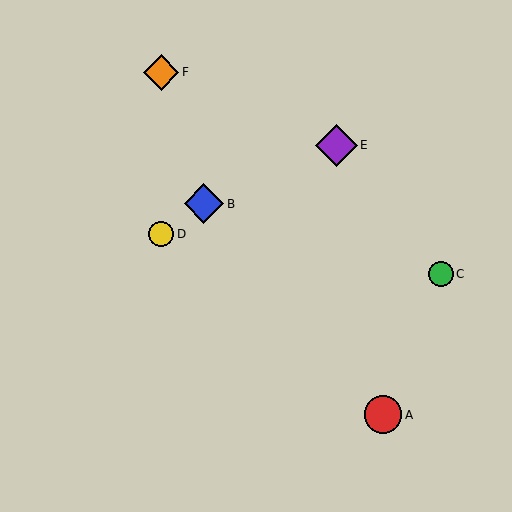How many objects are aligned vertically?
2 objects (D, F) are aligned vertically.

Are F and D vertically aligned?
Yes, both are at x≈161.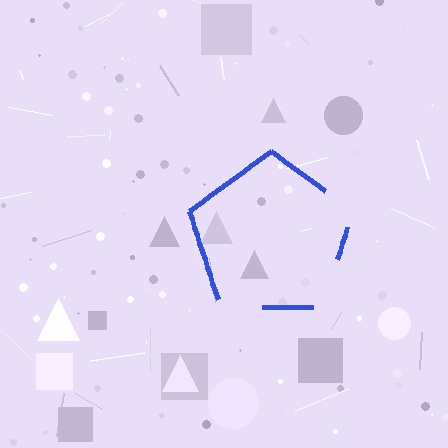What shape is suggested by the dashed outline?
The dashed outline suggests a pentagon.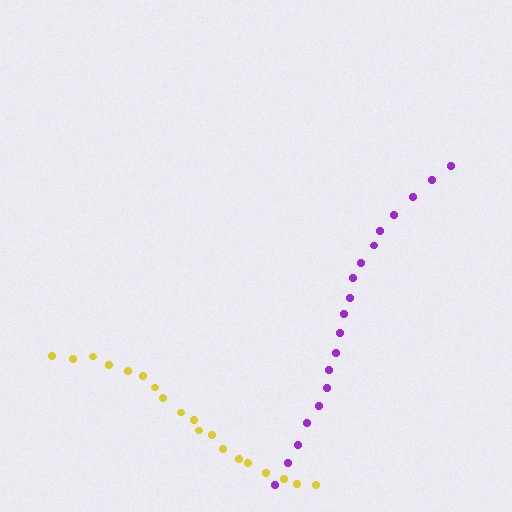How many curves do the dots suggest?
There are 2 distinct paths.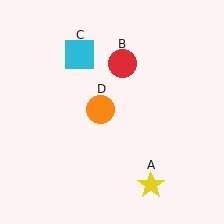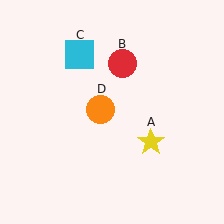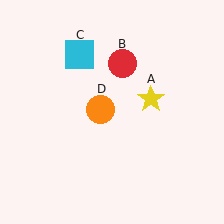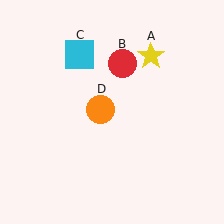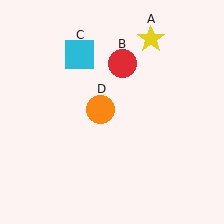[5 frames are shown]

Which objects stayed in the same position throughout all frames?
Red circle (object B) and cyan square (object C) and orange circle (object D) remained stationary.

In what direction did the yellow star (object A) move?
The yellow star (object A) moved up.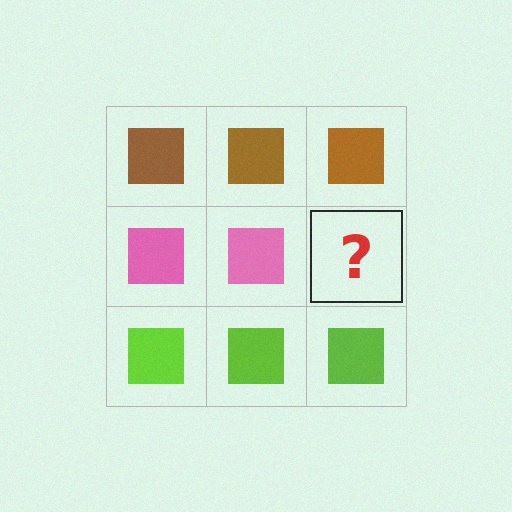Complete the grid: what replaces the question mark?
The question mark should be replaced with a pink square.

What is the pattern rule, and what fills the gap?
The rule is that each row has a consistent color. The gap should be filled with a pink square.